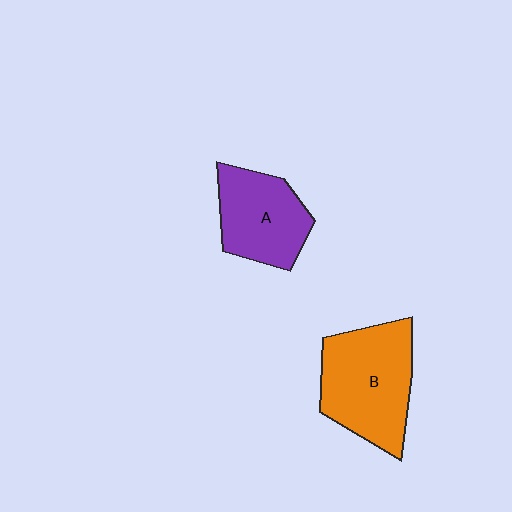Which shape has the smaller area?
Shape A (purple).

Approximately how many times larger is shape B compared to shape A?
Approximately 1.3 times.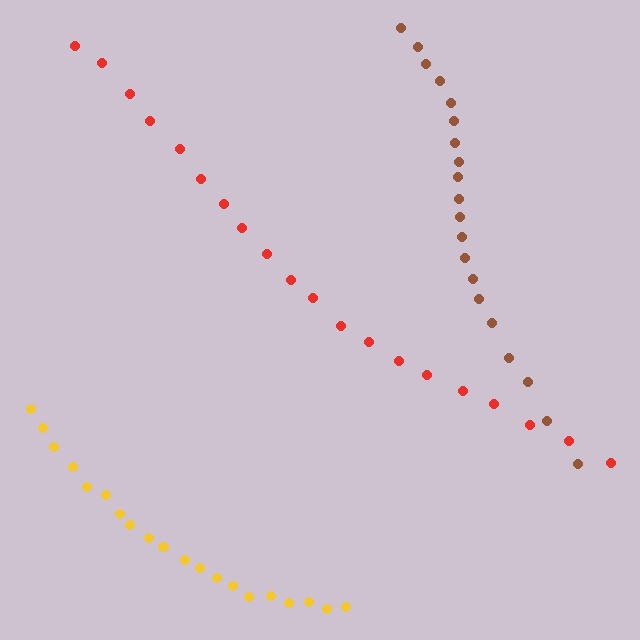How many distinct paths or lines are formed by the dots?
There are 3 distinct paths.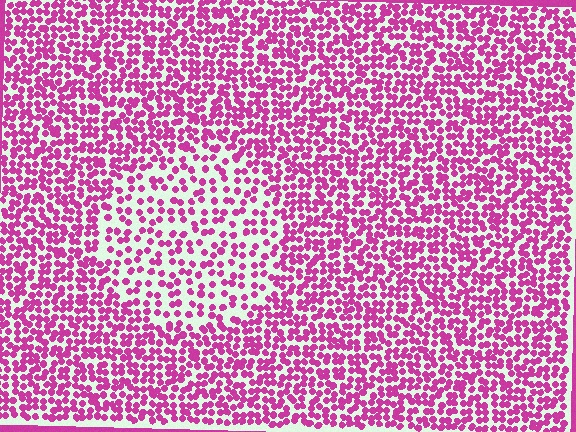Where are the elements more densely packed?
The elements are more densely packed outside the circle boundary.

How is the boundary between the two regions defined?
The boundary is defined by a change in element density (approximately 1.9x ratio). All elements are the same color, size, and shape.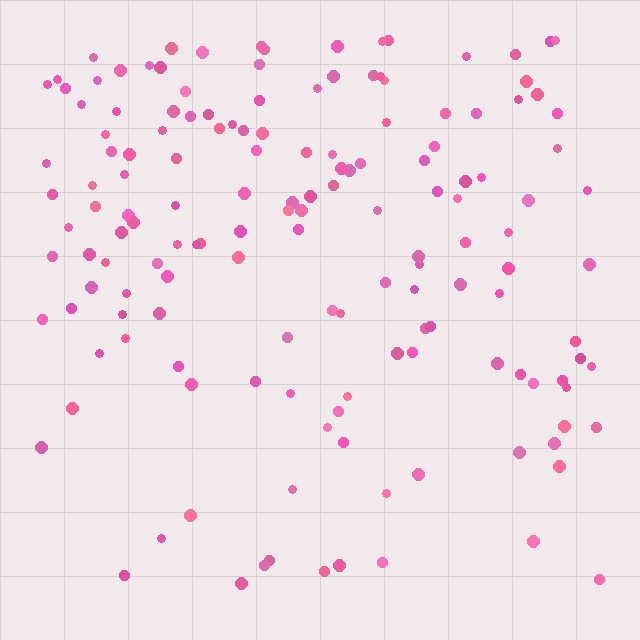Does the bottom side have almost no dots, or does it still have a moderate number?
Still a moderate number, just noticeably fewer than the top.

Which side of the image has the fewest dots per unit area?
The bottom.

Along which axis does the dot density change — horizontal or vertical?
Vertical.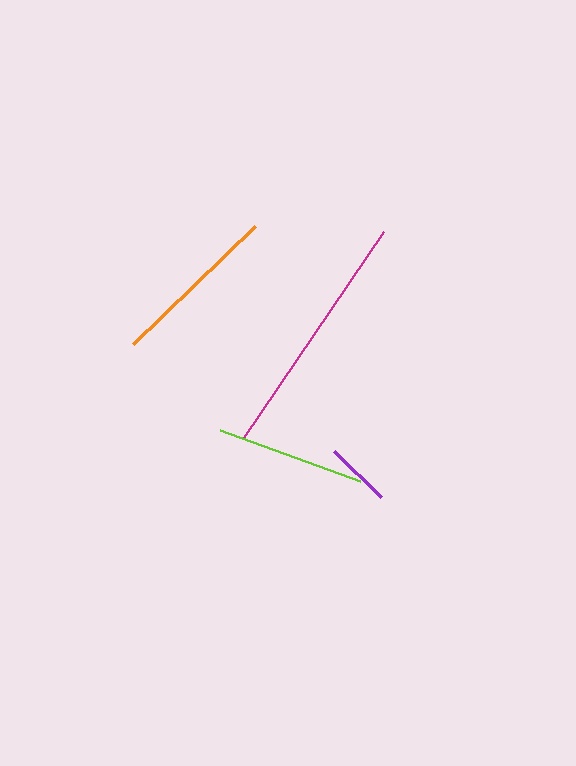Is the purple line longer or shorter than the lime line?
The lime line is longer than the purple line.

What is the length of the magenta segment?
The magenta segment is approximately 249 pixels long.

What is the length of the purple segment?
The purple segment is approximately 66 pixels long.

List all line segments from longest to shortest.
From longest to shortest: magenta, orange, lime, purple.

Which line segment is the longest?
The magenta line is the longest at approximately 249 pixels.